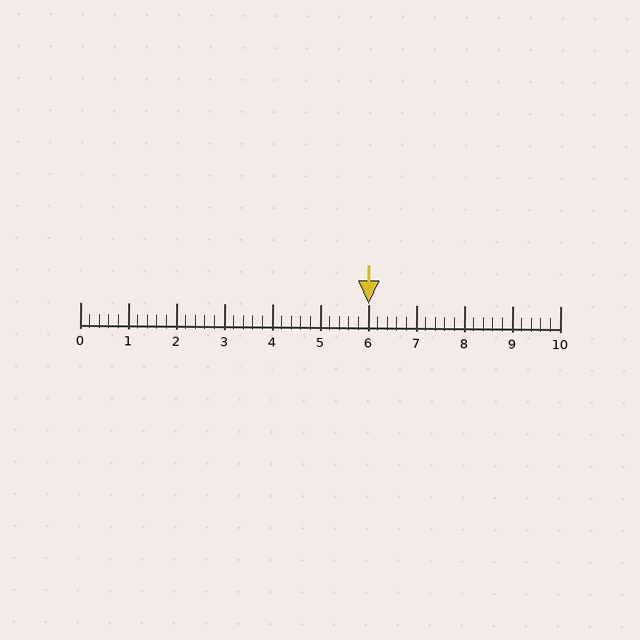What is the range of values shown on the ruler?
The ruler shows values from 0 to 10.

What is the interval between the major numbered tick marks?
The major tick marks are spaced 1 units apart.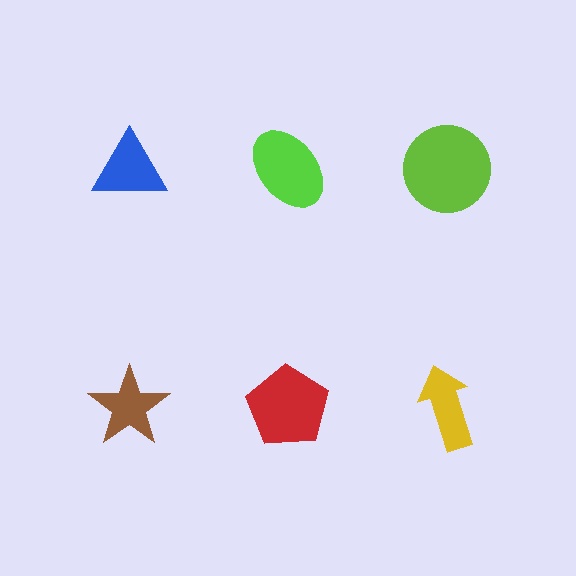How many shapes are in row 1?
3 shapes.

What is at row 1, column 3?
A lime circle.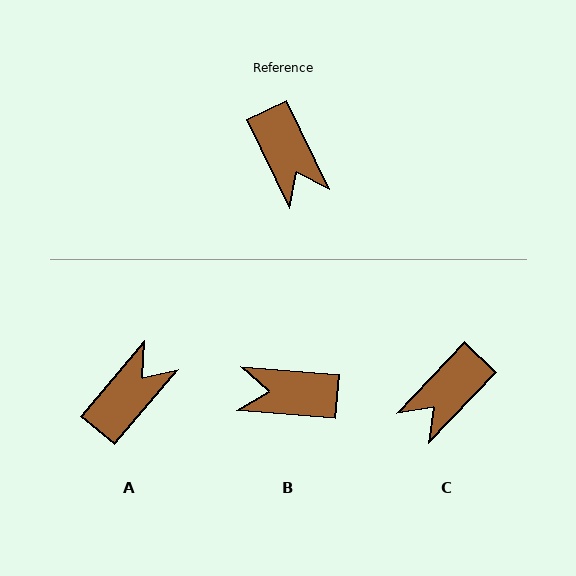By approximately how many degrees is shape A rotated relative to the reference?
Approximately 114 degrees counter-clockwise.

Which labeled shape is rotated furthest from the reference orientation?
B, about 120 degrees away.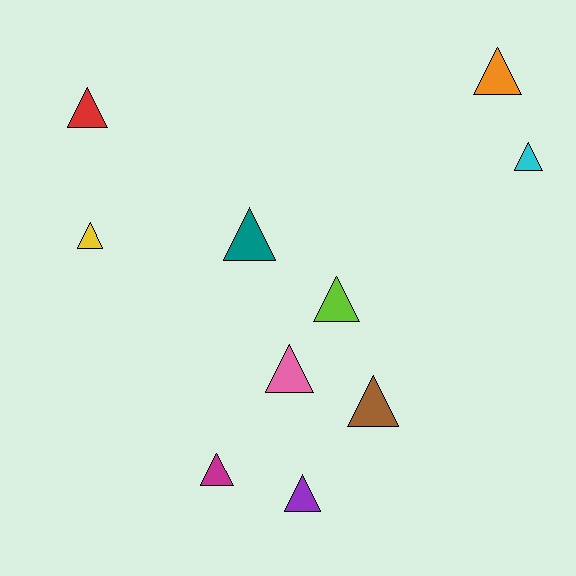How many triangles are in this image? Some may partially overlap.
There are 10 triangles.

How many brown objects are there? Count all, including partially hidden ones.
There is 1 brown object.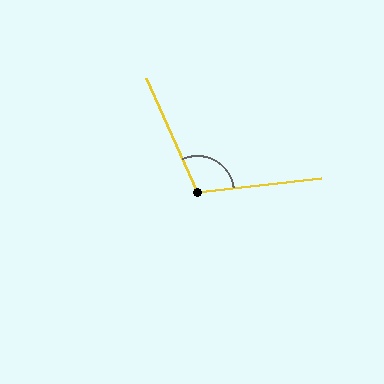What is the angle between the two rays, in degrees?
Approximately 108 degrees.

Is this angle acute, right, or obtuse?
It is obtuse.